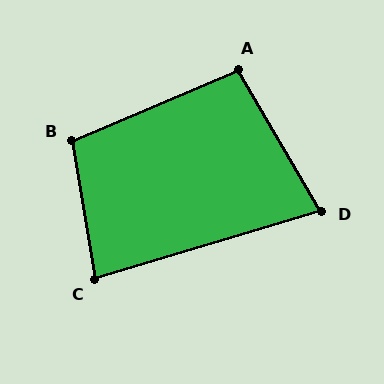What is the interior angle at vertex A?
Approximately 97 degrees (obtuse).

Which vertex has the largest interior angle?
B, at approximately 104 degrees.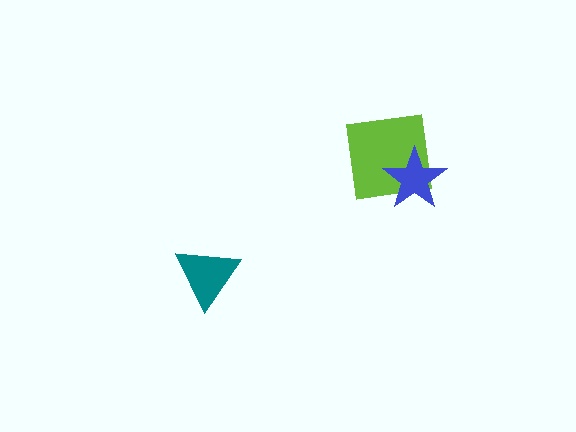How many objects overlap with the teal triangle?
0 objects overlap with the teal triangle.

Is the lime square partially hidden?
Yes, it is partially covered by another shape.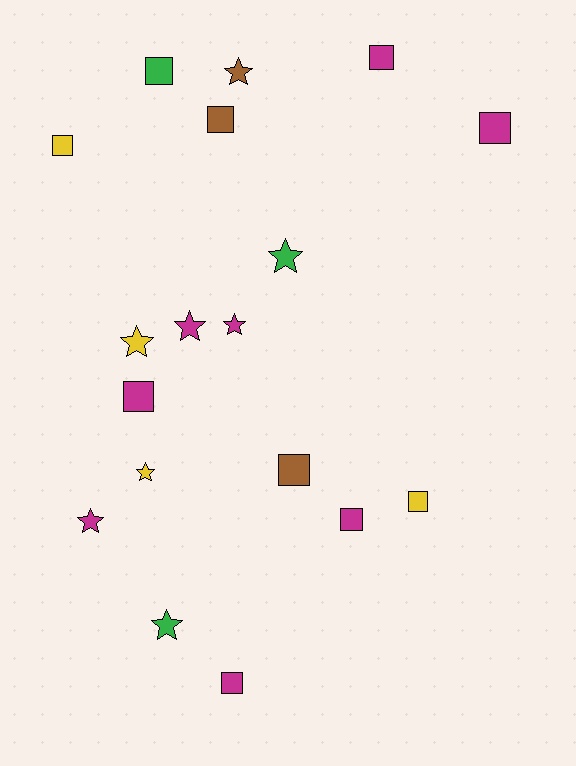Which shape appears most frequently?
Square, with 10 objects.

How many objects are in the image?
There are 18 objects.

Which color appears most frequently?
Magenta, with 8 objects.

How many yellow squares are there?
There are 2 yellow squares.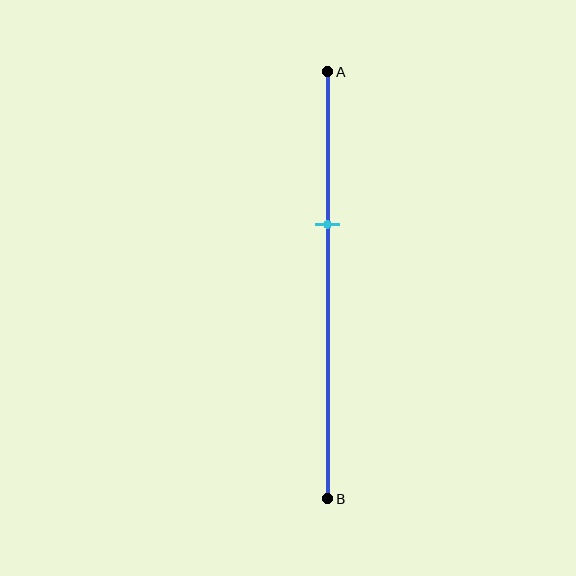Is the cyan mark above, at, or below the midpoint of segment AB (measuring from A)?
The cyan mark is above the midpoint of segment AB.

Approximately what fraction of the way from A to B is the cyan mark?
The cyan mark is approximately 35% of the way from A to B.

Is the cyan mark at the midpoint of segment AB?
No, the mark is at about 35% from A, not at the 50% midpoint.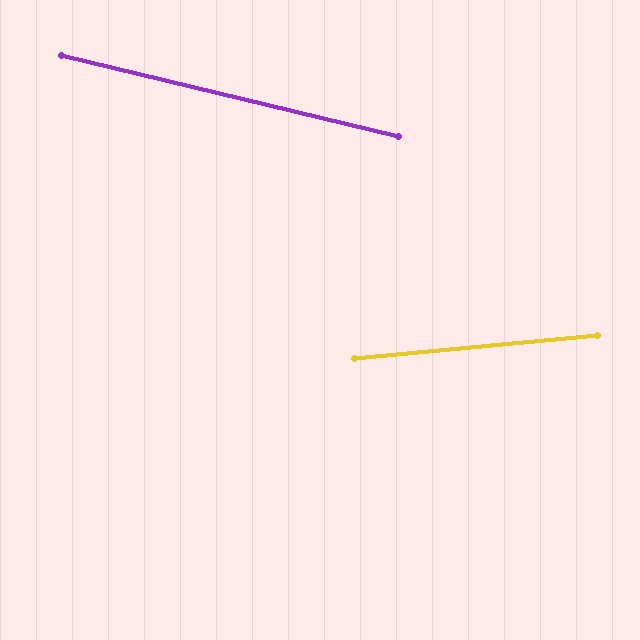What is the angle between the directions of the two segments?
Approximately 19 degrees.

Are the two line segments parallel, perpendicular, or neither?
Neither parallel nor perpendicular — they differ by about 19°.